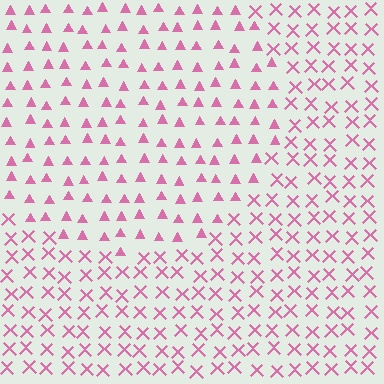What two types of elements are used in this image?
The image uses triangles inside the circle region and X marks outside it.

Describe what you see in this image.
The image is filled with small pink elements arranged in a uniform grid. A circle-shaped region contains triangles, while the surrounding area contains X marks. The boundary is defined purely by the change in element shape.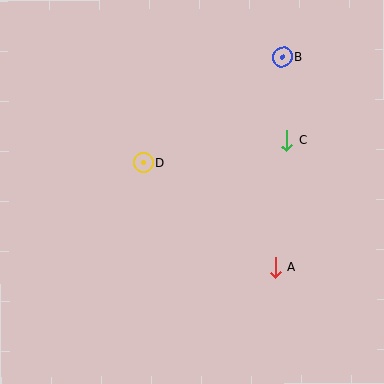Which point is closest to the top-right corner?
Point B is closest to the top-right corner.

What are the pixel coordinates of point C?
Point C is at (287, 141).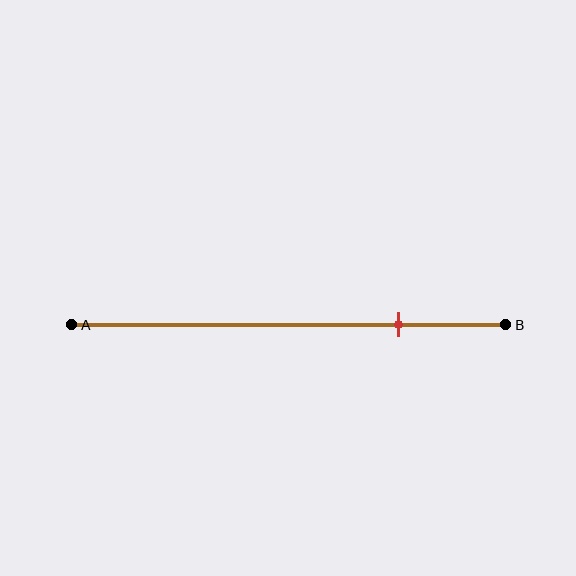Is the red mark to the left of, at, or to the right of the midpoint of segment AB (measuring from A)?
The red mark is to the right of the midpoint of segment AB.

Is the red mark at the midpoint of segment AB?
No, the mark is at about 75% from A, not at the 50% midpoint.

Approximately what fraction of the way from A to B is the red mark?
The red mark is approximately 75% of the way from A to B.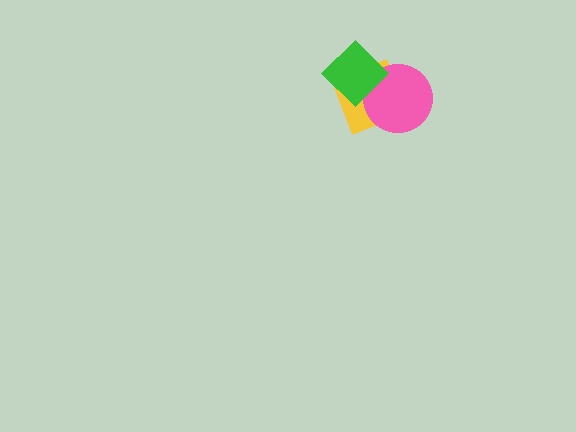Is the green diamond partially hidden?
No, no other shape covers it.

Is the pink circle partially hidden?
Yes, it is partially covered by another shape.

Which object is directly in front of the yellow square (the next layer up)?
The pink circle is directly in front of the yellow square.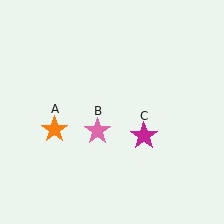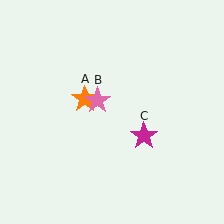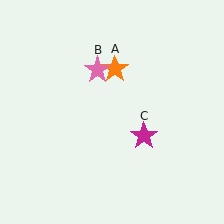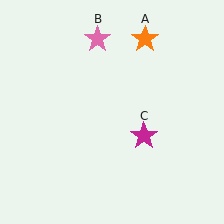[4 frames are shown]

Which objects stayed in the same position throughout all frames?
Magenta star (object C) remained stationary.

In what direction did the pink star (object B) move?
The pink star (object B) moved up.